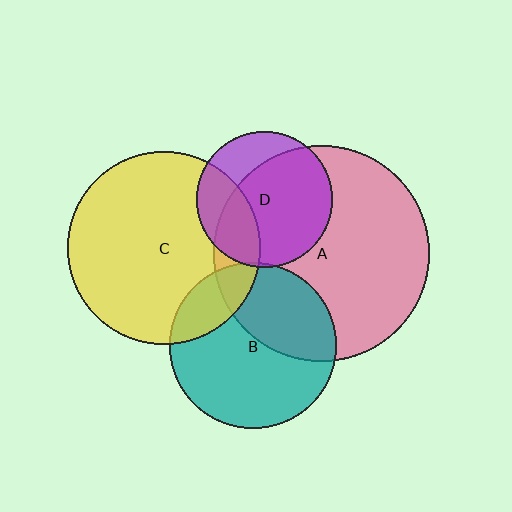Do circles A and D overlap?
Yes.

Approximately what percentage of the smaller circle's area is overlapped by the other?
Approximately 70%.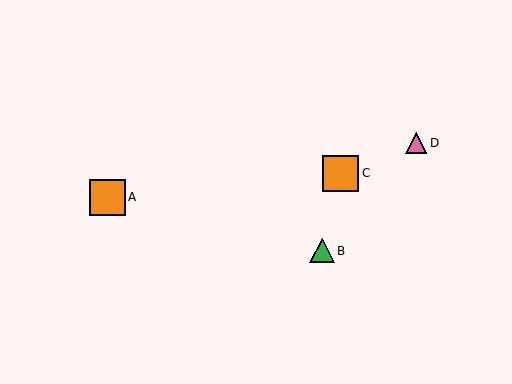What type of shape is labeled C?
Shape C is an orange square.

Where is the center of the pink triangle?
The center of the pink triangle is at (416, 143).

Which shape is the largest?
The orange square (labeled A) is the largest.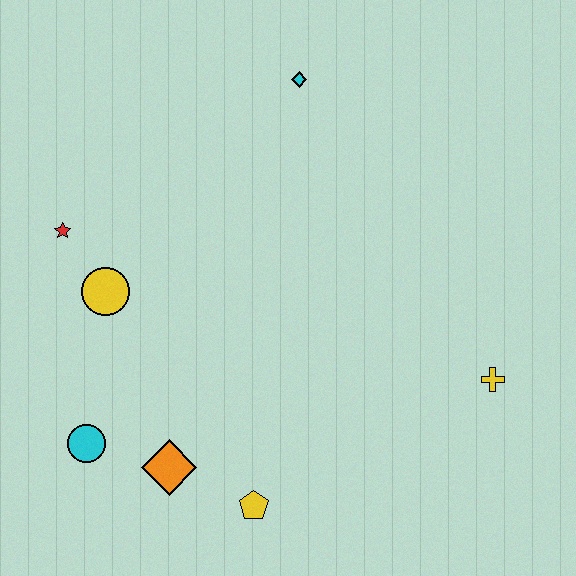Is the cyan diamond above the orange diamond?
Yes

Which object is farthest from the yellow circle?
The yellow cross is farthest from the yellow circle.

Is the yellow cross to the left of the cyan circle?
No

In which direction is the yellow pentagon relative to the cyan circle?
The yellow pentagon is to the right of the cyan circle.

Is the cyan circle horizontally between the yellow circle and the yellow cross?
No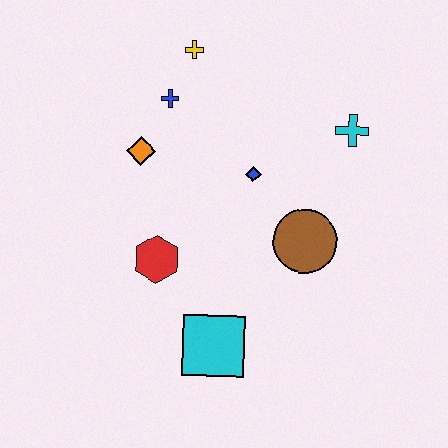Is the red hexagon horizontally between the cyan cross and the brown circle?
No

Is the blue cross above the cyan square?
Yes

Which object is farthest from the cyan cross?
The cyan square is farthest from the cyan cross.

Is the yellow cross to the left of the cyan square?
Yes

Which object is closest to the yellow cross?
The blue cross is closest to the yellow cross.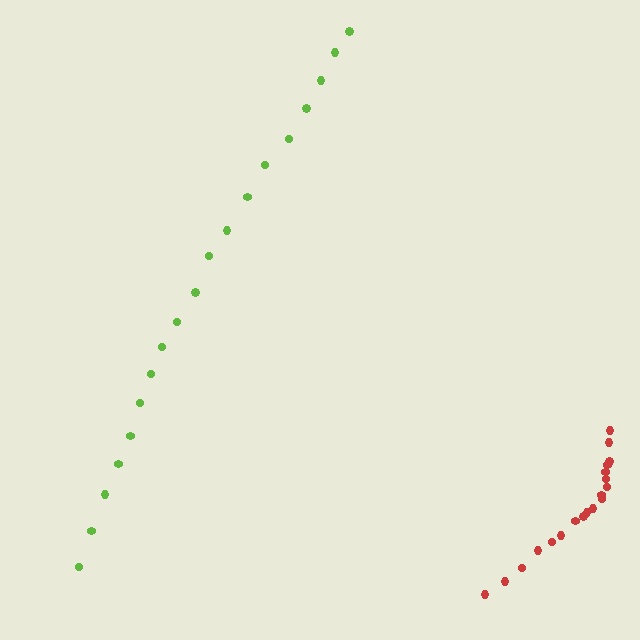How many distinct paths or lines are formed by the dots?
There are 2 distinct paths.